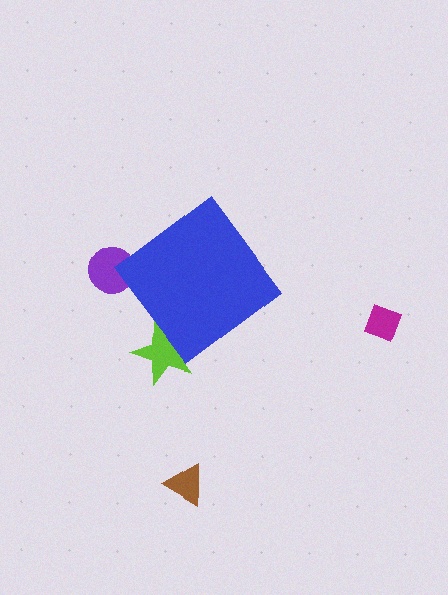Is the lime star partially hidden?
Yes, the lime star is partially hidden behind the blue diamond.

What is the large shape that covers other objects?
A blue diamond.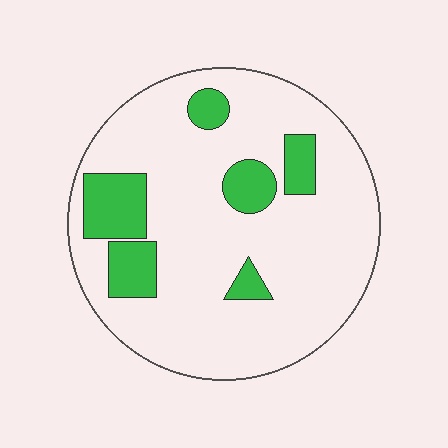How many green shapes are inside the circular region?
6.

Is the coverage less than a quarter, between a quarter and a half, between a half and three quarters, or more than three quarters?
Less than a quarter.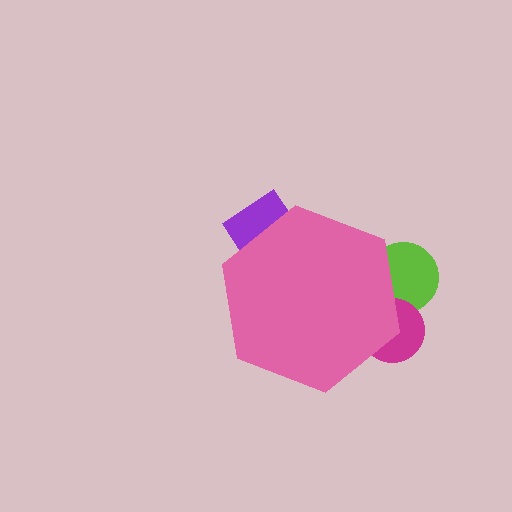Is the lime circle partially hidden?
Yes, the lime circle is partially hidden behind the pink hexagon.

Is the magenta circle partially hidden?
Yes, the magenta circle is partially hidden behind the pink hexagon.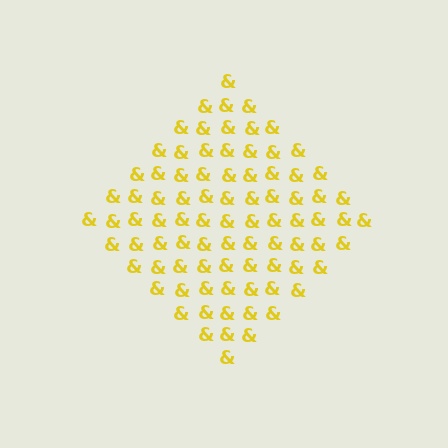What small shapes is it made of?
It is made of small ampersands.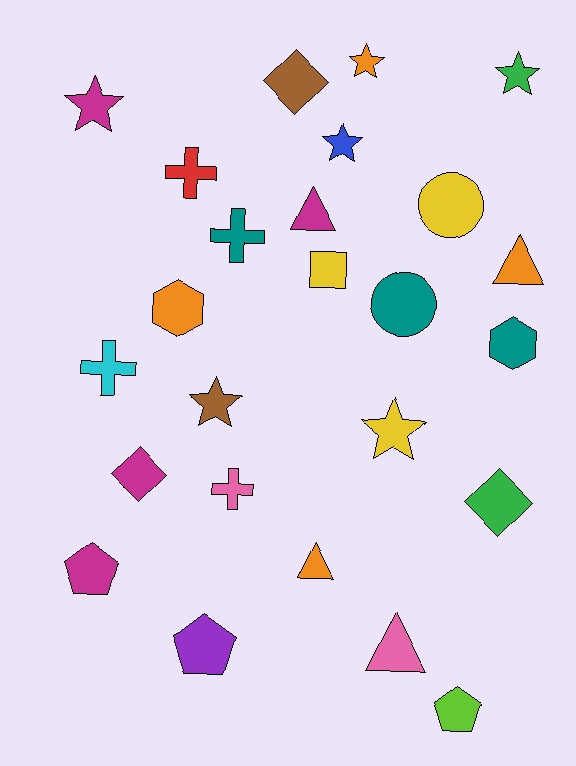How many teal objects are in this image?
There are 3 teal objects.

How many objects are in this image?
There are 25 objects.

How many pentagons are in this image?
There are 3 pentagons.